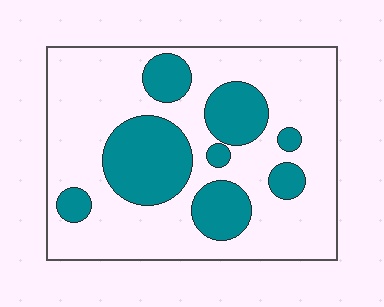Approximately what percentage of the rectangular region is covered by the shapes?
Approximately 30%.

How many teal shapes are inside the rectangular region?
8.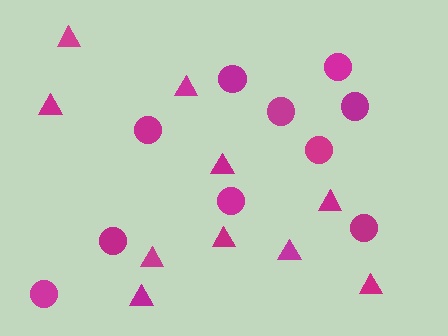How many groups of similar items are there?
There are 2 groups: one group of circles (10) and one group of triangles (10).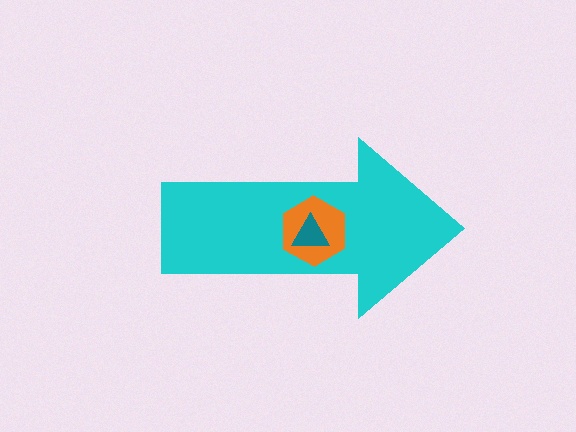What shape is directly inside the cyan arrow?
The orange hexagon.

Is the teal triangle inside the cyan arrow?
Yes.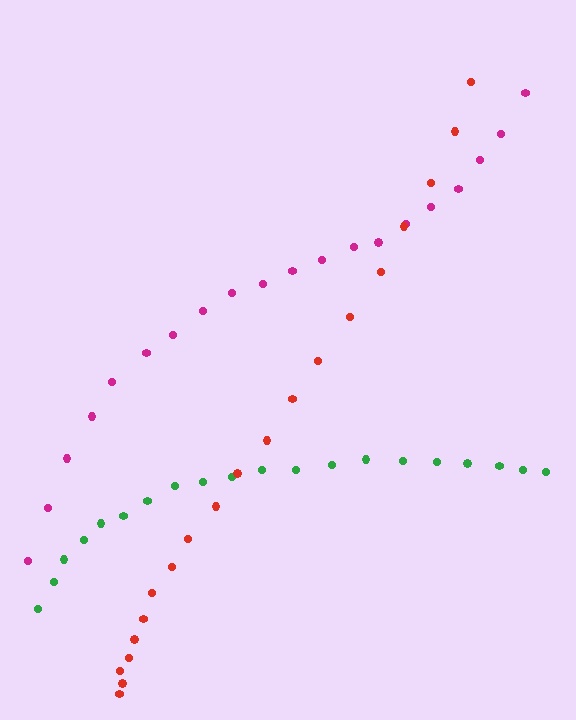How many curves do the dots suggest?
There are 3 distinct paths.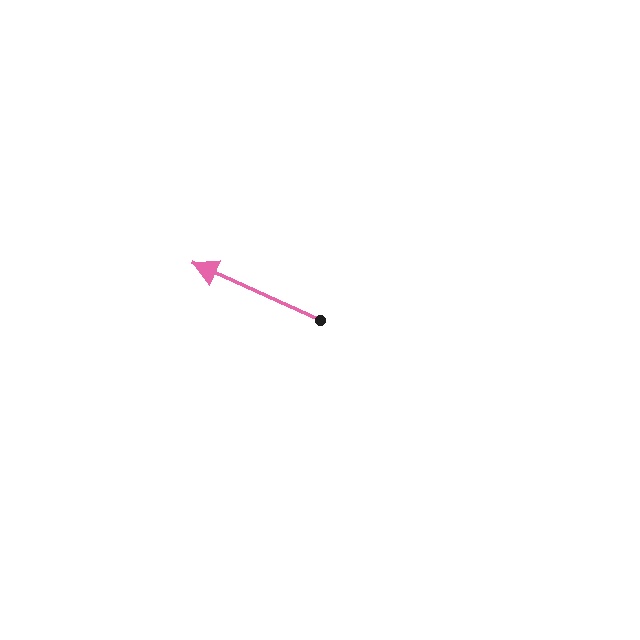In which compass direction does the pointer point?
Northwest.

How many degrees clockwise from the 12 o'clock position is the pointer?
Approximately 294 degrees.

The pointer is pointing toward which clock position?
Roughly 10 o'clock.